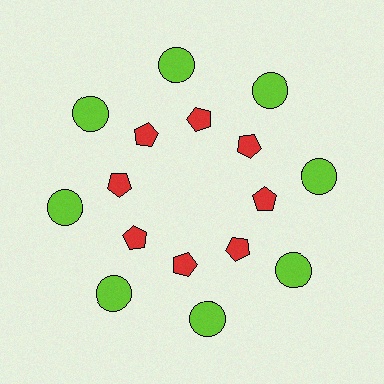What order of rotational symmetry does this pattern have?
This pattern has 8-fold rotational symmetry.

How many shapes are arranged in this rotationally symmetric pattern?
There are 16 shapes, arranged in 8 groups of 2.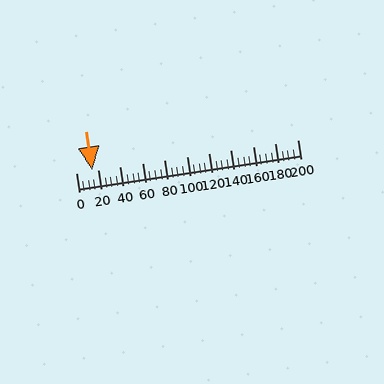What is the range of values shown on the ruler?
The ruler shows values from 0 to 200.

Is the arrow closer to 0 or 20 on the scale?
The arrow is closer to 20.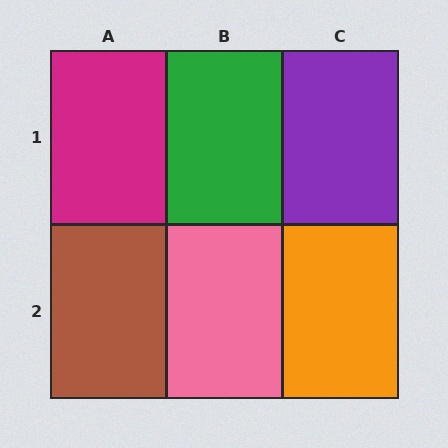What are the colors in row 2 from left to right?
Brown, pink, orange.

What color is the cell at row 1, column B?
Green.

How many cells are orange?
1 cell is orange.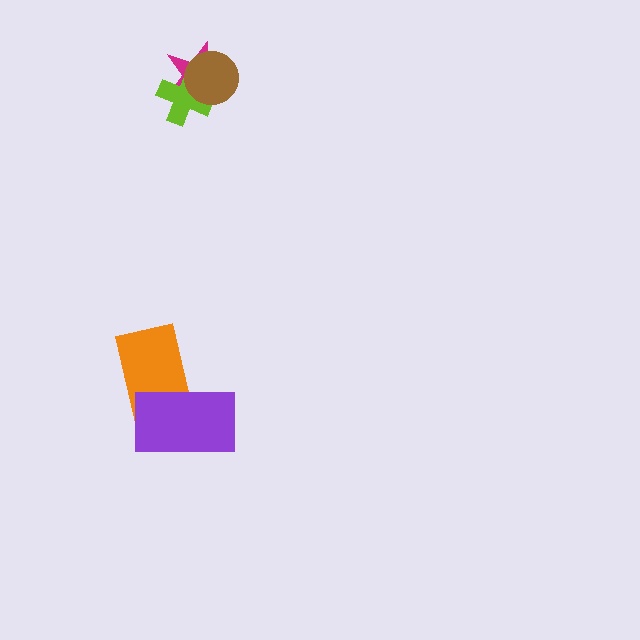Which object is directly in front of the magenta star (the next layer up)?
The lime cross is directly in front of the magenta star.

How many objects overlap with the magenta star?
2 objects overlap with the magenta star.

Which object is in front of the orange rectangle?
The purple rectangle is in front of the orange rectangle.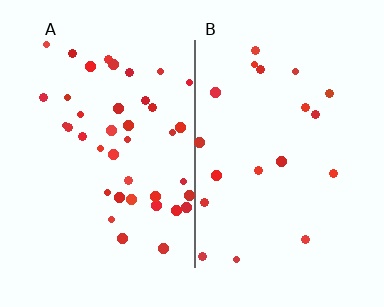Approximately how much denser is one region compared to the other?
Approximately 2.2× — region A over region B.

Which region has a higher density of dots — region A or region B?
A (the left).